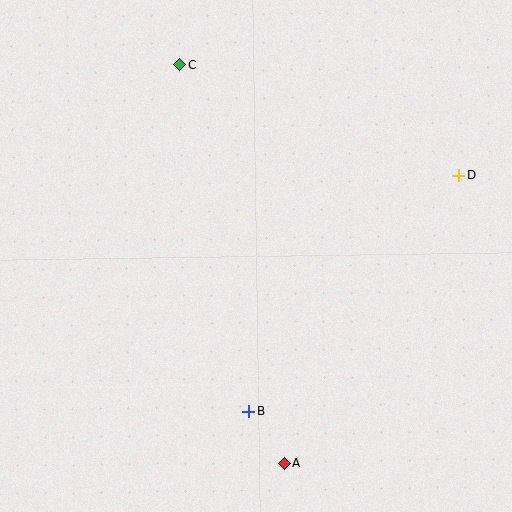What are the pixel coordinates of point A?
Point A is at (284, 463).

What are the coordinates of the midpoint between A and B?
The midpoint between A and B is at (267, 437).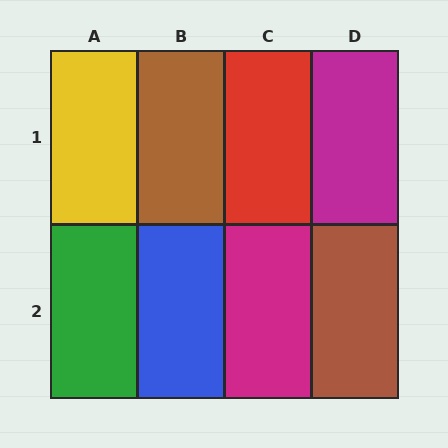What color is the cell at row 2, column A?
Green.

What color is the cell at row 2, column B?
Blue.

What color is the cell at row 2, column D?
Brown.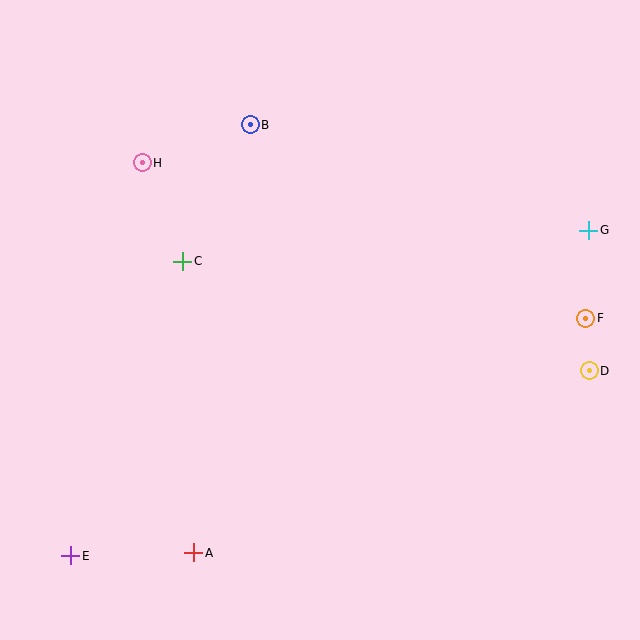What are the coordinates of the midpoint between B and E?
The midpoint between B and E is at (161, 340).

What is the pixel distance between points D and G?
The distance between D and G is 140 pixels.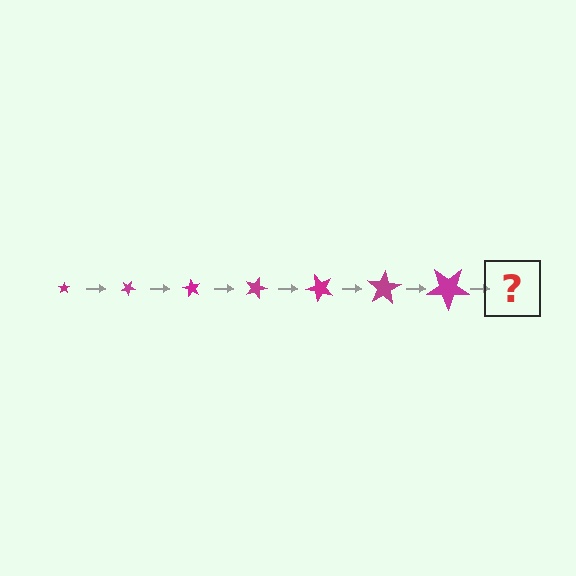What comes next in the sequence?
The next element should be a star, larger than the previous one and rotated 210 degrees from the start.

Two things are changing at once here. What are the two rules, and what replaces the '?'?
The two rules are that the star grows larger each step and it rotates 30 degrees each step. The '?' should be a star, larger than the previous one and rotated 210 degrees from the start.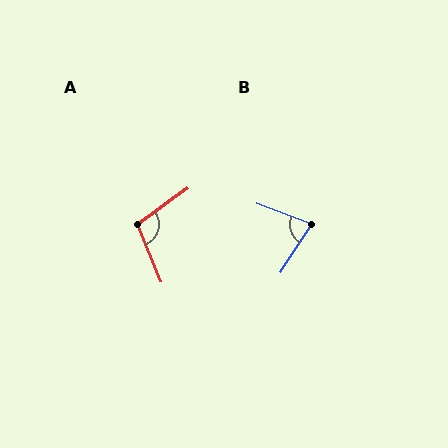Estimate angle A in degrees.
Approximately 104 degrees.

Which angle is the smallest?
B, at approximately 78 degrees.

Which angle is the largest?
A, at approximately 104 degrees.